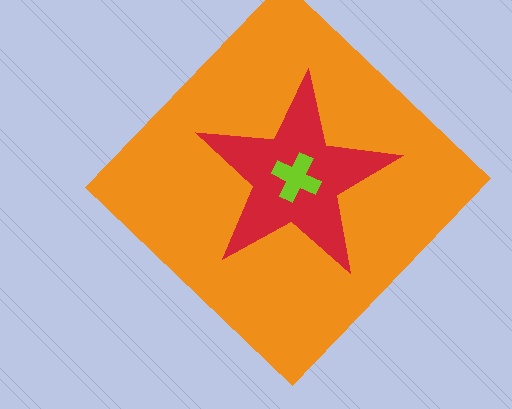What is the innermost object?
The lime cross.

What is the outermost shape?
The orange diamond.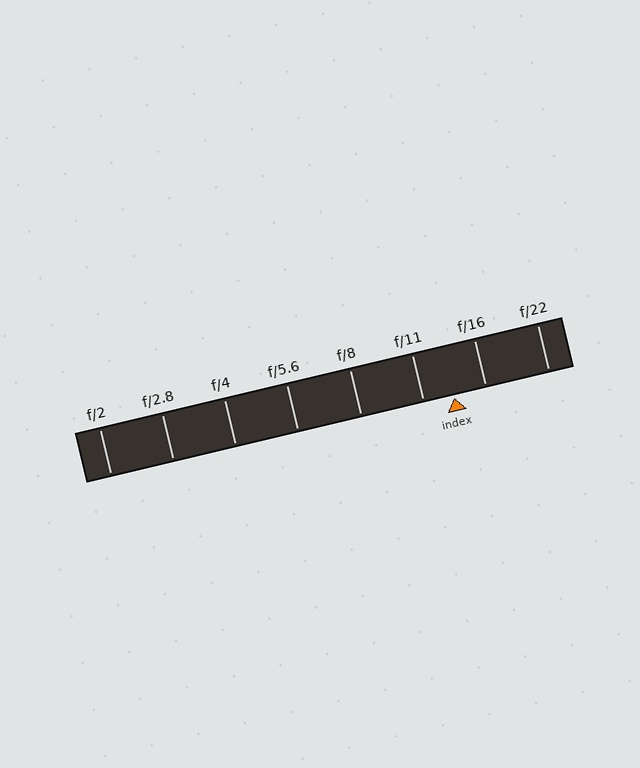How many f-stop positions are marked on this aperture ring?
There are 8 f-stop positions marked.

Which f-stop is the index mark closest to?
The index mark is closest to f/11.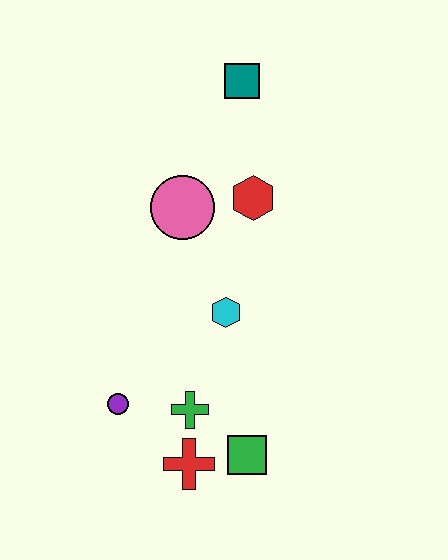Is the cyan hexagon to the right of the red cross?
Yes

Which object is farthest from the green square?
The teal square is farthest from the green square.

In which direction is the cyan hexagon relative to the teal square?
The cyan hexagon is below the teal square.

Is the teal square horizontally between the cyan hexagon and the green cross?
No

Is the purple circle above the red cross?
Yes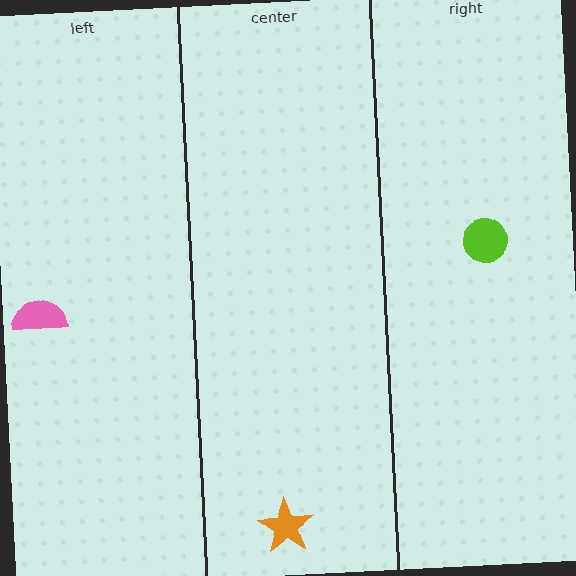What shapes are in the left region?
The pink semicircle.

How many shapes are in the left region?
1.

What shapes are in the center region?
The orange star.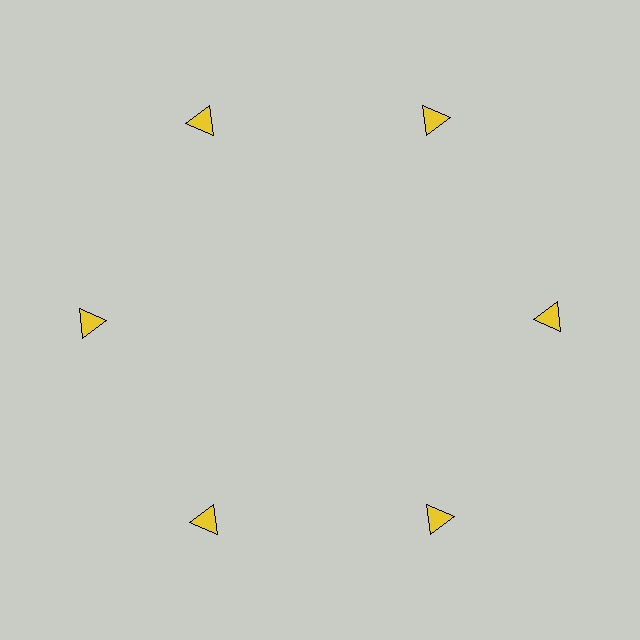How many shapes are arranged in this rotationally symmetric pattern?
There are 6 shapes, arranged in 6 groups of 1.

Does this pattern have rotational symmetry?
Yes, this pattern has 6-fold rotational symmetry. It looks the same after rotating 60 degrees around the center.